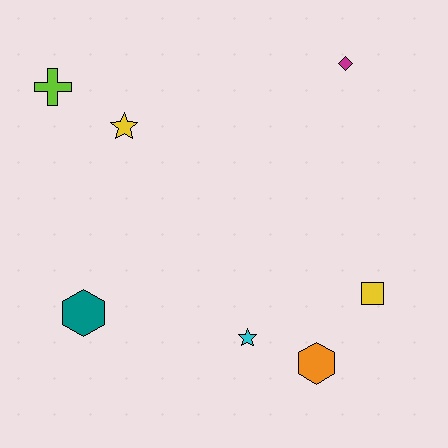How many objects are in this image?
There are 7 objects.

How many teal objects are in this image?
There is 1 teal object.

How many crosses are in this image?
There is 1 cross.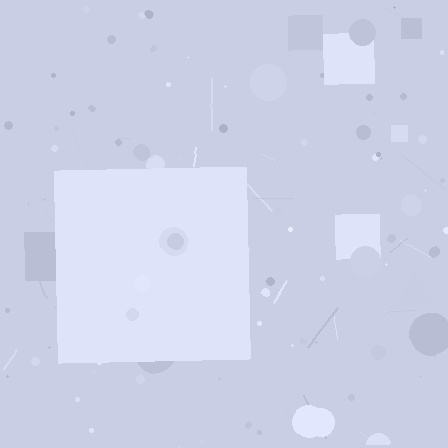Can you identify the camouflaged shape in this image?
The camouflaged shape is a square.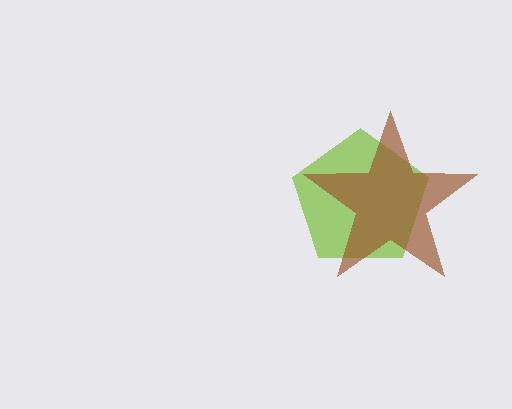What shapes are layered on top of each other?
The layered shapes are: a lime pentagon, a brown star.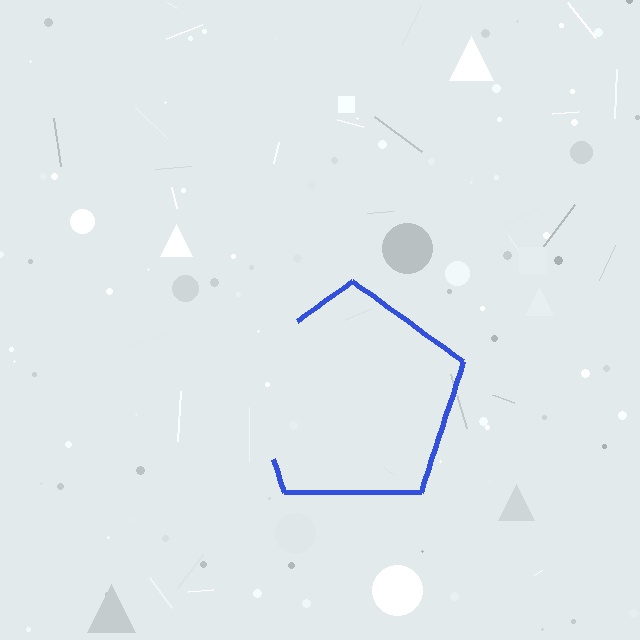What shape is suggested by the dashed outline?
The dashed outline suggests a pentagon.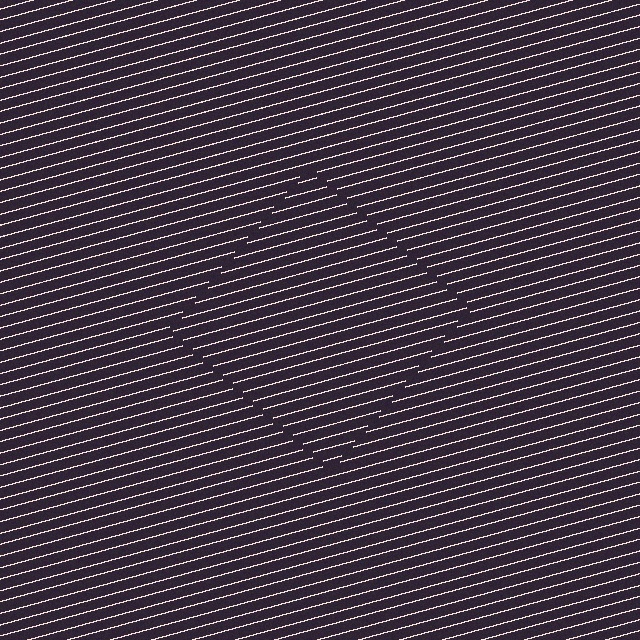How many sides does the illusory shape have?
4 sides — the line-ends trace a square.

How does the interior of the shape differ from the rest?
The interior of the shape contains the same grating, shifted by half a period — the contour is defined by the phase discontinuity where line-ends from the inner and outer gratings abut.